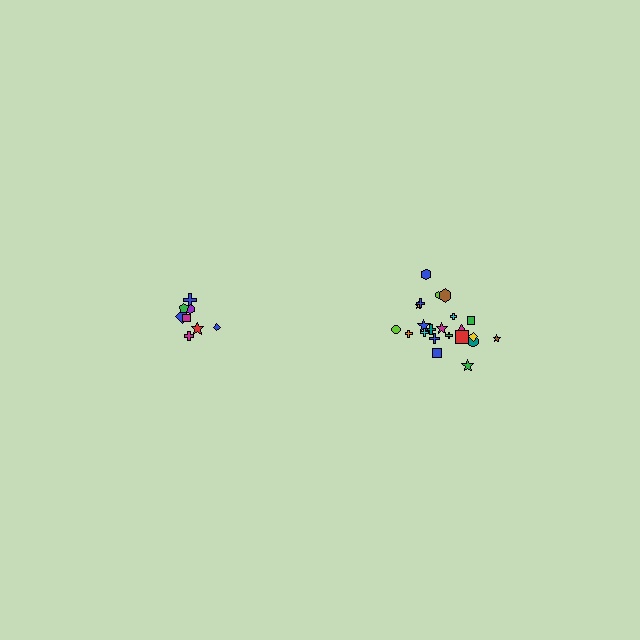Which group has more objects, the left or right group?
The right group.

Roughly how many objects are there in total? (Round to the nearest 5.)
Roughly 30 objects in total.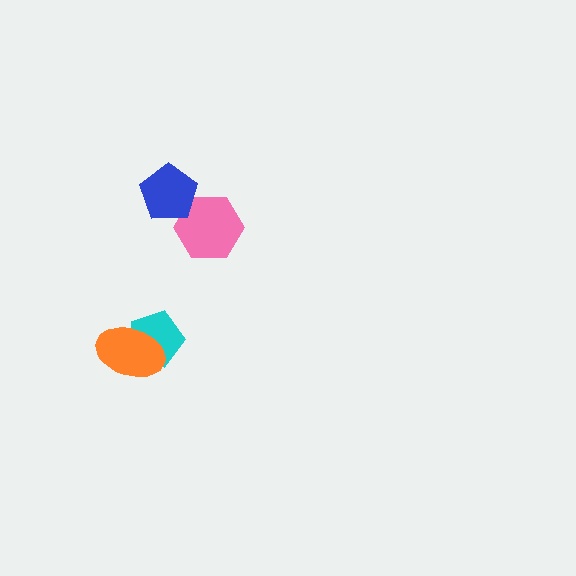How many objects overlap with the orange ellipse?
1 object overlaps with the orange ellipse.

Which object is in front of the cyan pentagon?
The orange ellipse is in front of the cyan pentagon.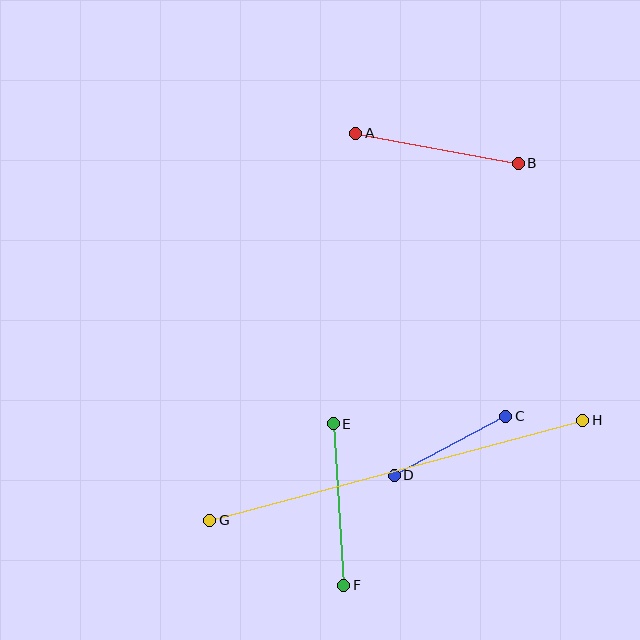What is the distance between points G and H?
The distance is approximately 386 pixels.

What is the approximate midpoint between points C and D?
The midpoint is at approximately (450, 446) pixels.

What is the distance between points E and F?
The distance is approximately 162 pixels.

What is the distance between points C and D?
The distance is approximately 126 pixels.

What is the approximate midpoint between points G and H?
The midpoint is at approximately (396, 470) pixels.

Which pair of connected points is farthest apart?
Points G and H are farthest apart.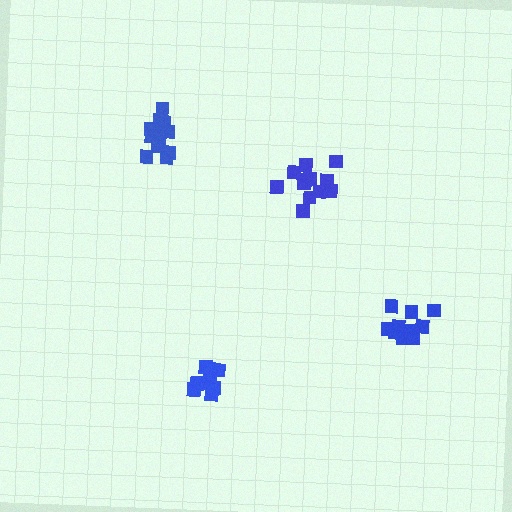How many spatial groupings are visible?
There are 4 spatial groupings.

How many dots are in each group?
Group 1: 12 dots, Group 2: 9 dots, Group 3: 13 dots, Group 4: 13 dots (47 total).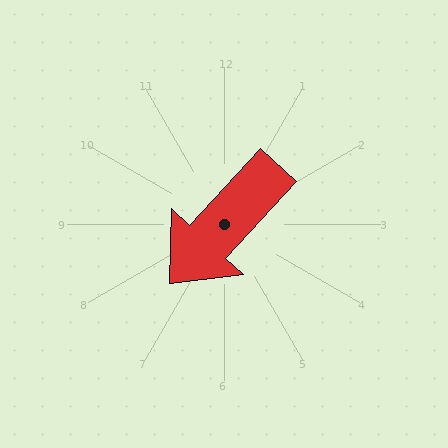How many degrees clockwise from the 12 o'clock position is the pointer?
Approximately 223 degrees.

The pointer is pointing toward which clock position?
Roughly 7 o'clock.